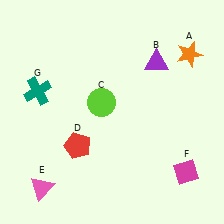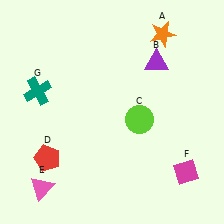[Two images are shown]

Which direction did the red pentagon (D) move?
The red pentagon (D) moved left.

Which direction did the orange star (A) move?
The orange star (A) moved left.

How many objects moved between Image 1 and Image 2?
3 objects moved between the two images.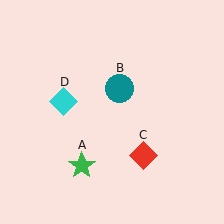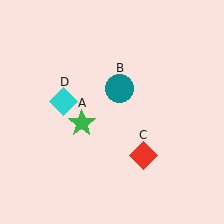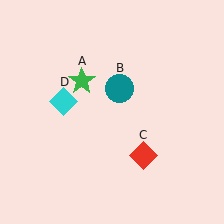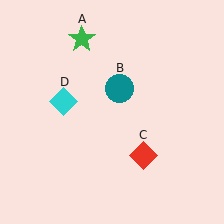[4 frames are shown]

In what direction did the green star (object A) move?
The green star (object A) moved up.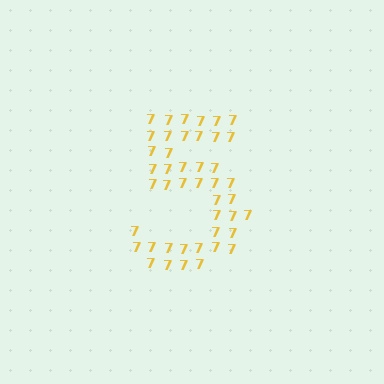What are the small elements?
The small elements are digit 7's.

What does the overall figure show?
The overall figure shows the digit 5.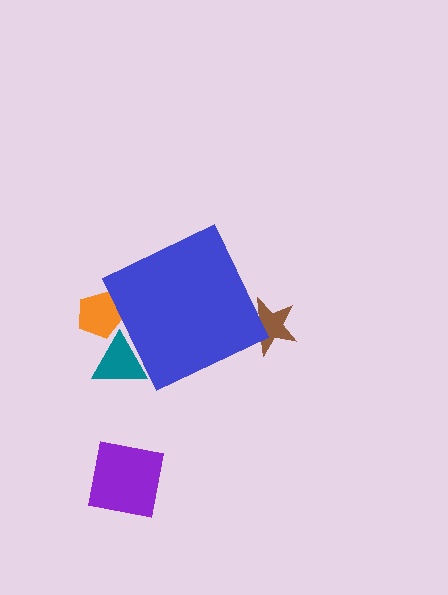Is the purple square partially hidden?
No, the purple square is fully visible.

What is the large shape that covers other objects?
A blue diamond.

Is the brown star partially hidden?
Yes, the brown star is partially hidden behind the blue diamond.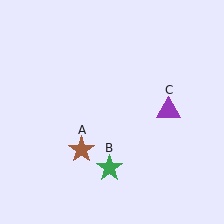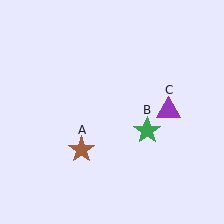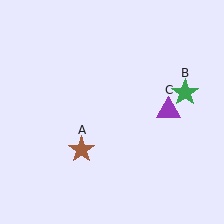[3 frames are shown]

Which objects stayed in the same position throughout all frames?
Brown star (object A) and purple triangle (object C) remained stationary.